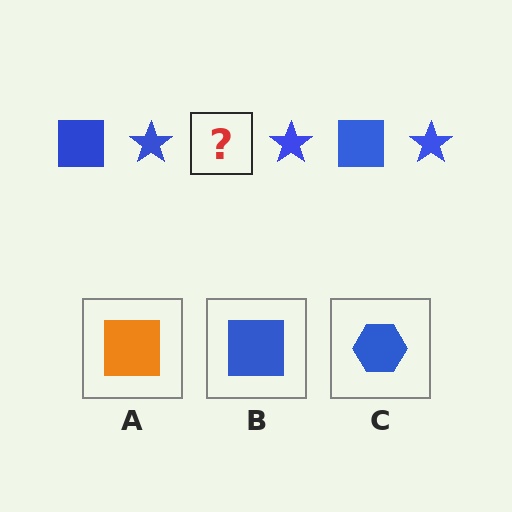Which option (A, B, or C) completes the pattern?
B.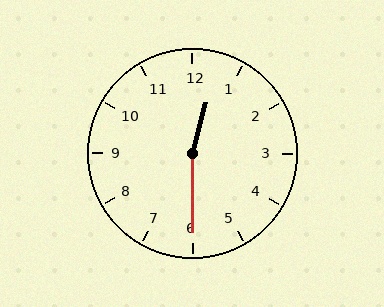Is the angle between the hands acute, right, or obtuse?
It is obtuse.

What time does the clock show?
12:30.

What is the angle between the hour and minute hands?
Approximately 165 degrees.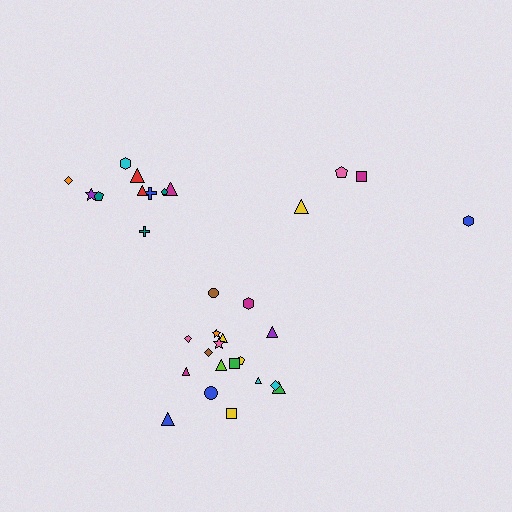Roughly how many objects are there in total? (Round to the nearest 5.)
Roughly 30 objects in total.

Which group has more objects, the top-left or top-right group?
The top-left group.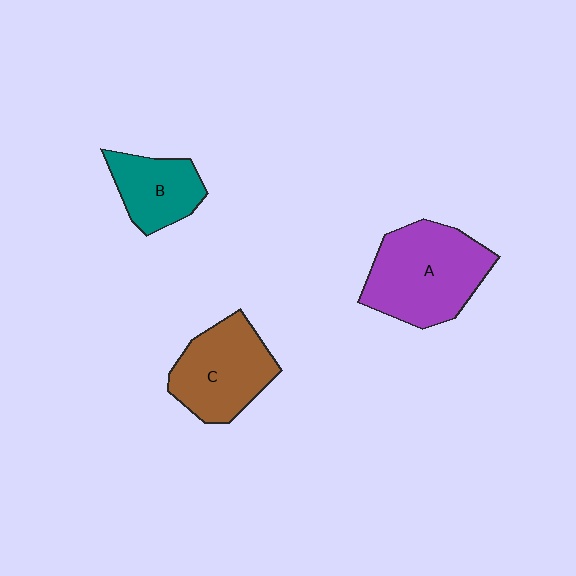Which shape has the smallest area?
Shape B (teal).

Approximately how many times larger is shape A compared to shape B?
Approximately 1.8 times.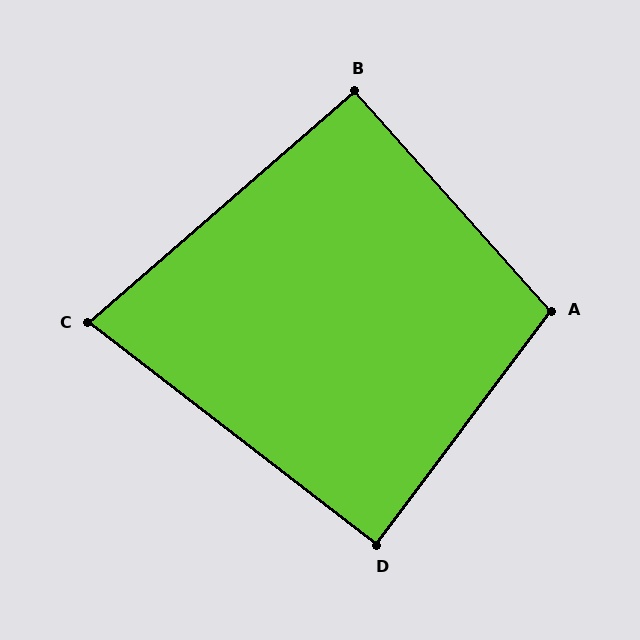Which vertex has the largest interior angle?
A, at approximately 101 degrees.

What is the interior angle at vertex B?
Approximately 91 degrees (approximately right).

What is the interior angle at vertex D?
Approximately 89 degrees (approximately right).